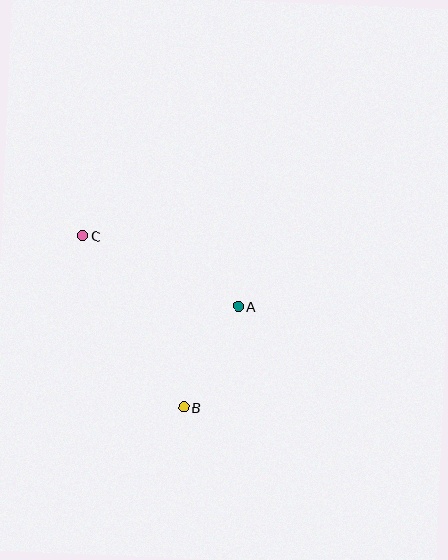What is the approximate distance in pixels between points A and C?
The distance between A and C is approximately 171 pixels.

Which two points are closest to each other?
Points A and B are closest to each other.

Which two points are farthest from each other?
Points B and C are farthest from each other.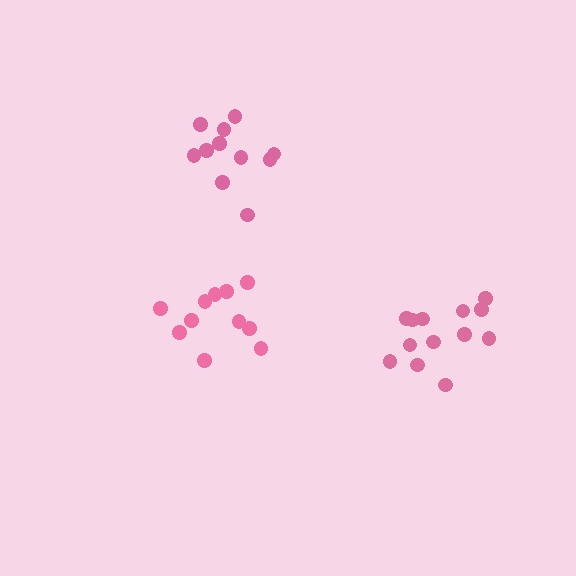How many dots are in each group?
Group 1: 11 dots, Group 2: 11 dots, Group 3: 13 dots (35 total).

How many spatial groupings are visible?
There are 3 spatial groupings.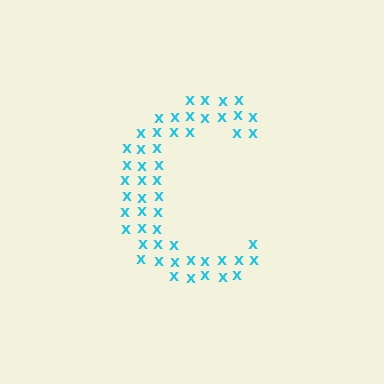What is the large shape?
The large shape is the letter C.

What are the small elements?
The small elements are letter X's.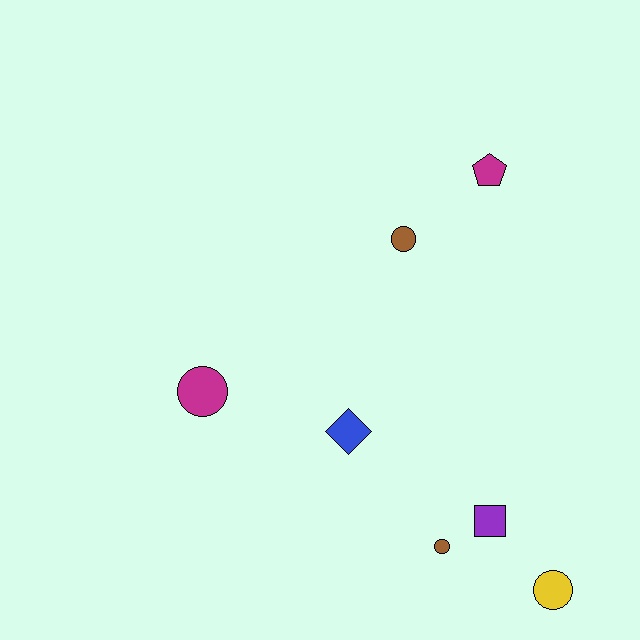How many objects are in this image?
There are 7 objects.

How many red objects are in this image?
There are no red objects.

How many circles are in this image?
There are 4 circles.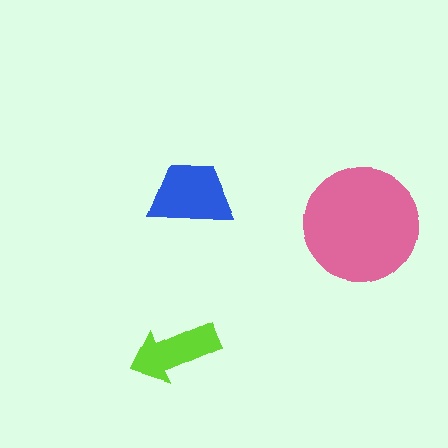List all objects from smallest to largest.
The lime arrow, the blue trapezoid, the pink circle.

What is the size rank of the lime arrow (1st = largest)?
3rd.